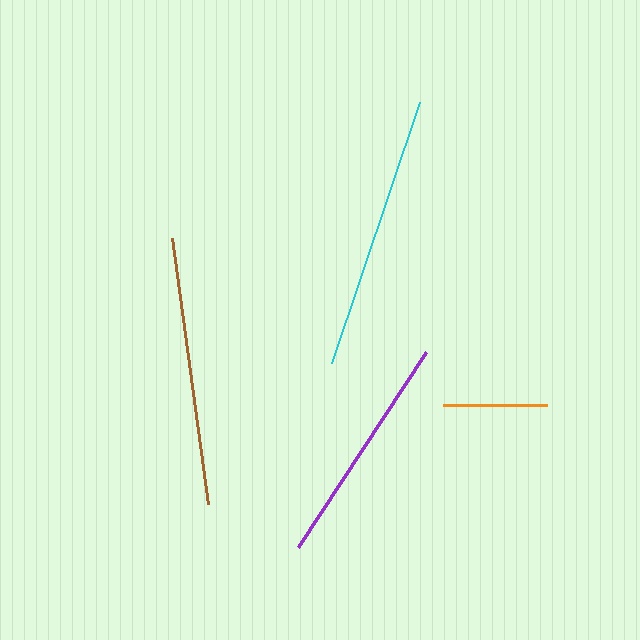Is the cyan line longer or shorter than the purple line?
The cyan line is longer than the purple line.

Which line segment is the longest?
The cyan line is the longest at approximately 275 pixels.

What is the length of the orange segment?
The orange segment is approximately 104 pixels long.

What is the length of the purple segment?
The purple segment is approximately 234 pixels long.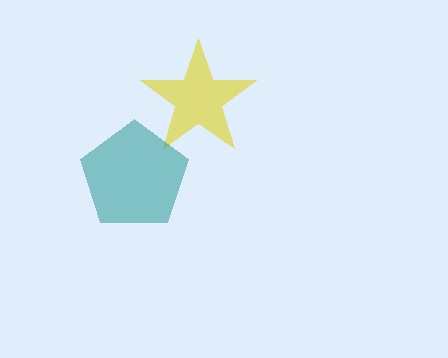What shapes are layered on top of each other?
The layered shapes are: a yellow star, a teal pentagon.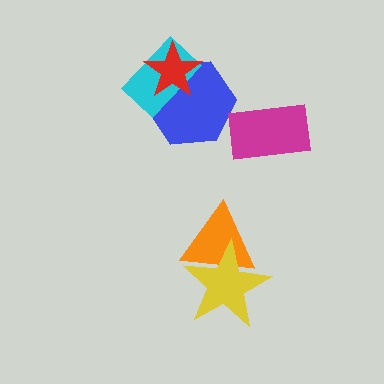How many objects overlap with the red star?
2 objects overlap with the red star.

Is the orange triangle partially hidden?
Yes, it is partially covered by another shape.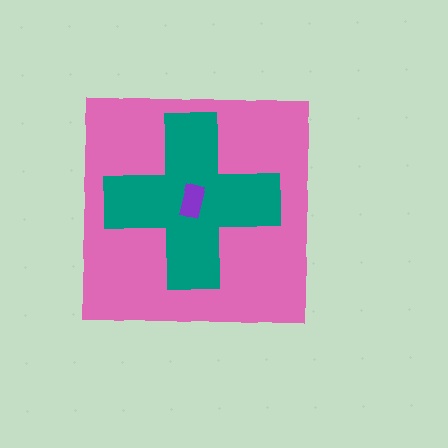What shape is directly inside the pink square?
The teal cross.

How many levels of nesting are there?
3.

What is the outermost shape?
The pink square.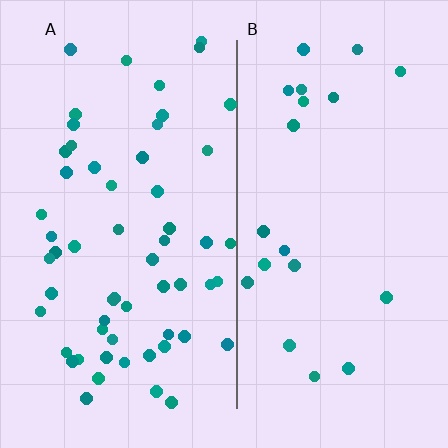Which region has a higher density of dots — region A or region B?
A (the left).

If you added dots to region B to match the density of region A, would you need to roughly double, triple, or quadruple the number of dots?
Approximately triple.